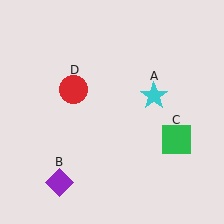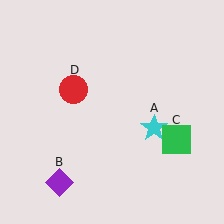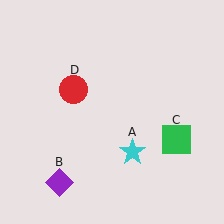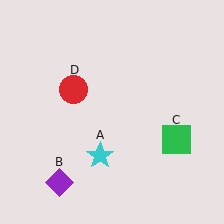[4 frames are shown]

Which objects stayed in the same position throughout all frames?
Purple diamond (object B) and green square (object C) and red circle (object D) remained stationary.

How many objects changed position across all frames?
1 object changed position: cyan star (object A).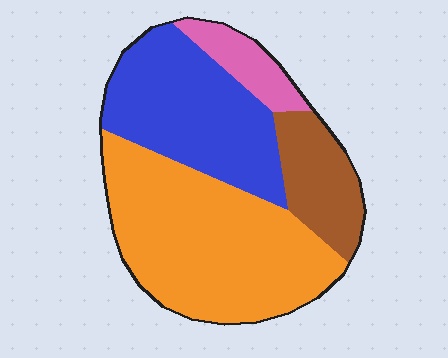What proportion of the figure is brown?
Brown takes up about one eighth (1/8) of the figure.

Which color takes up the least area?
Pink, at roughly 10%.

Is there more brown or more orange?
Orange.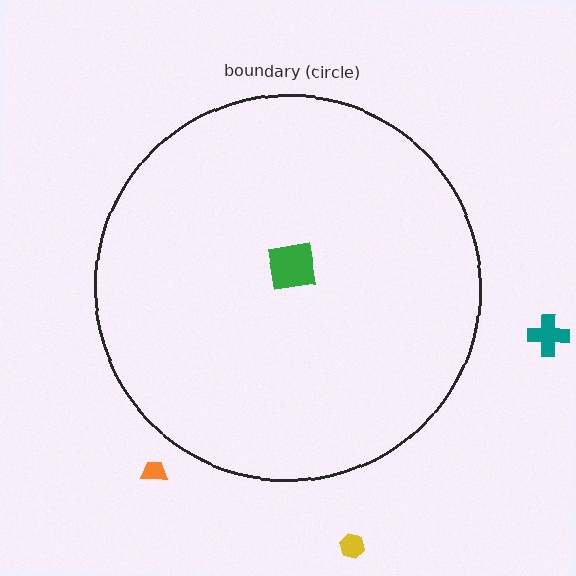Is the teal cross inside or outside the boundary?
Outside.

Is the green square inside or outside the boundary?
Inside.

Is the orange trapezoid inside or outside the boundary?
Outside.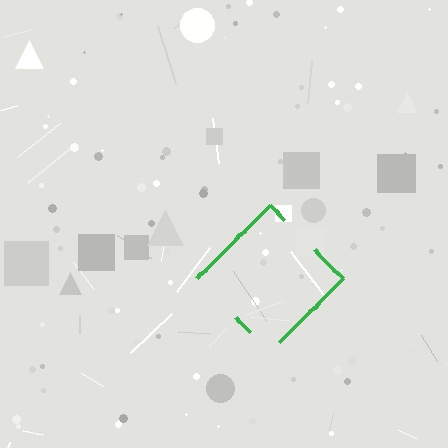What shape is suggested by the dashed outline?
The dashed outline suggests a diamond.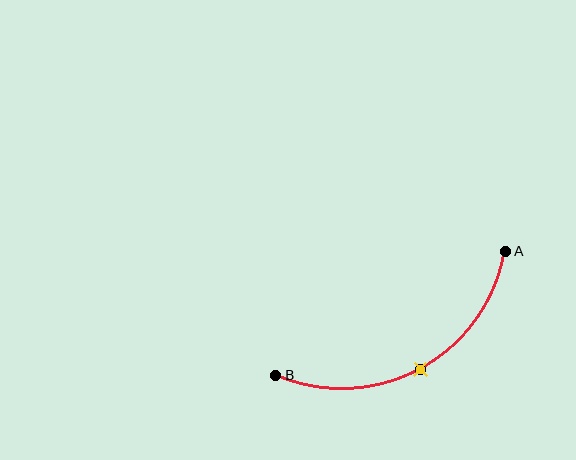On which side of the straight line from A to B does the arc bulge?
The arc bulges below the straight line connecting A and B.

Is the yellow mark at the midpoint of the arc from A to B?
Yes. The yellow mark lies on the arc at equal arc-length from both A and B — it is the arc midpoint.